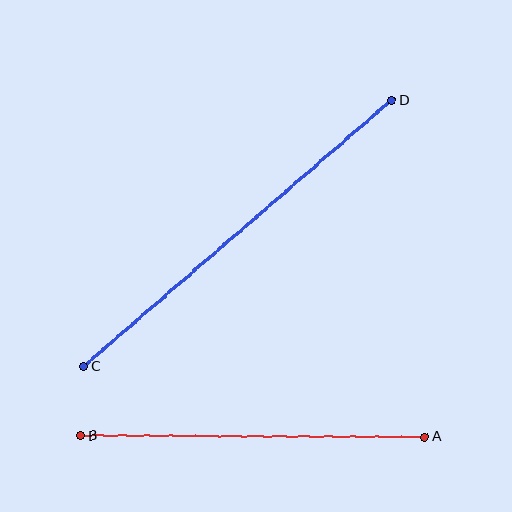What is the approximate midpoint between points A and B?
The midpoint is at approximately (253, 436) pixels.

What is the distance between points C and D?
The distance is approximately 407 pixels.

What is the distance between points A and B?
The distance is approximately 344 pixels.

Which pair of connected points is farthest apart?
Points C and D are farthest apart.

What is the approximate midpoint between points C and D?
The midpoint is at approximately (238, 234) pixels.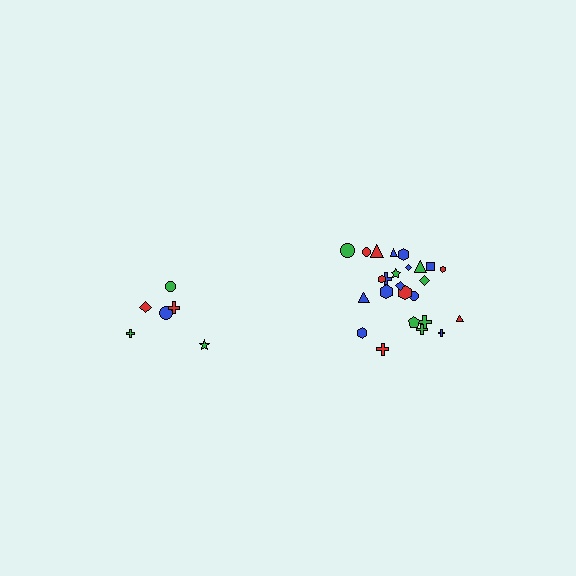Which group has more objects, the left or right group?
The right group.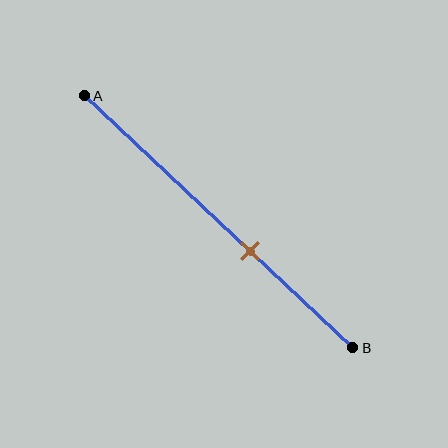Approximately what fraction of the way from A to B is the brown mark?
The brown mark is approximately 60% of the way from A to B.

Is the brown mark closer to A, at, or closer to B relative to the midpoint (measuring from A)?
The brown mark is closer to point B than the midpoint of segment AB.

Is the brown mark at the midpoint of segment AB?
No, the mark is at about 60% from A, not at the 50% midpoint.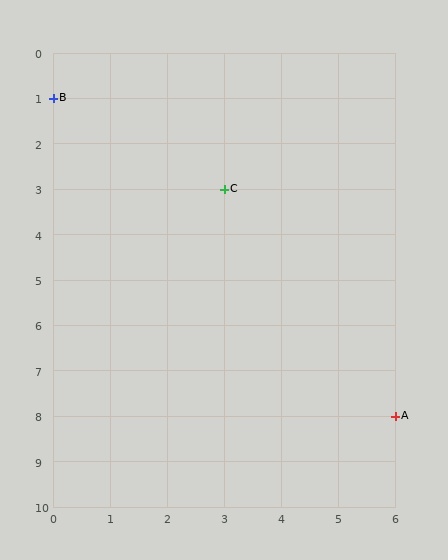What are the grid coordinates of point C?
Point C is at grid coordinates (3, 3).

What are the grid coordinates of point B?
Point B is at grid coordinates (0, 1).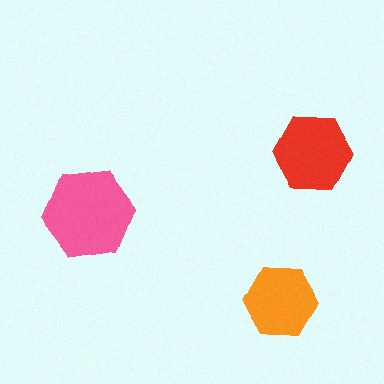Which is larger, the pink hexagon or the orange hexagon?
The pink one.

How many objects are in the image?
There are 3 objects in the image.